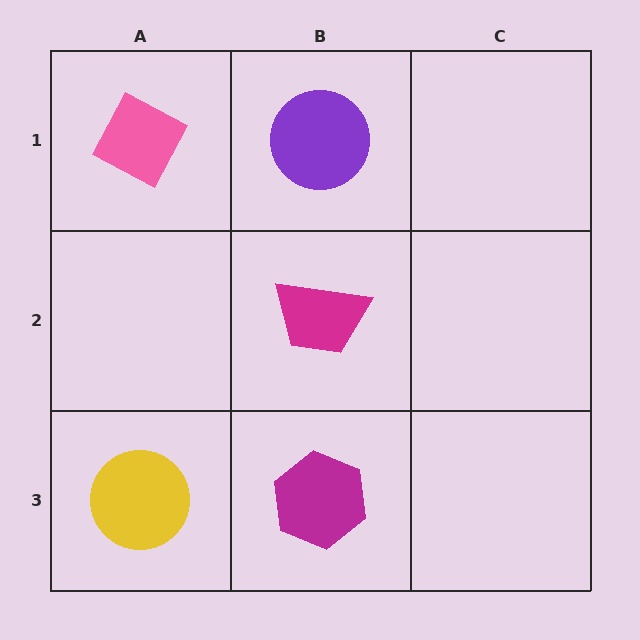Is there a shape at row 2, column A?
No, that cell is empty.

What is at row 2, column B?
A magenta trapezoid.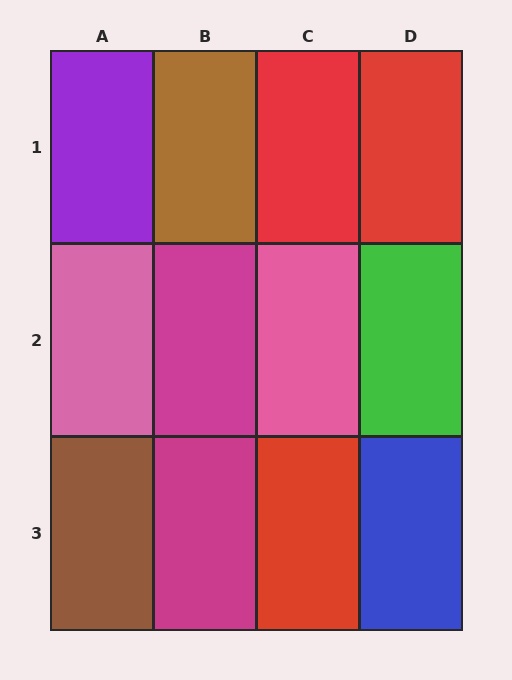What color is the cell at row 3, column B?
Magenta.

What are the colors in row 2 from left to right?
Pink, magenta, pink, green.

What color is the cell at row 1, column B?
Brown.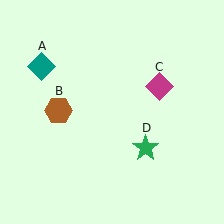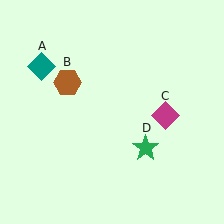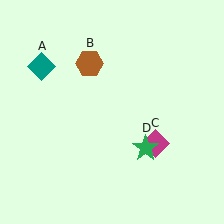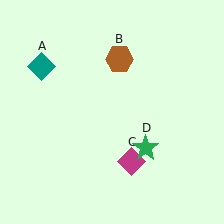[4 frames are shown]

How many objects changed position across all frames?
2 objects changed position: brown hexagon (object B), magenta diamond (object C).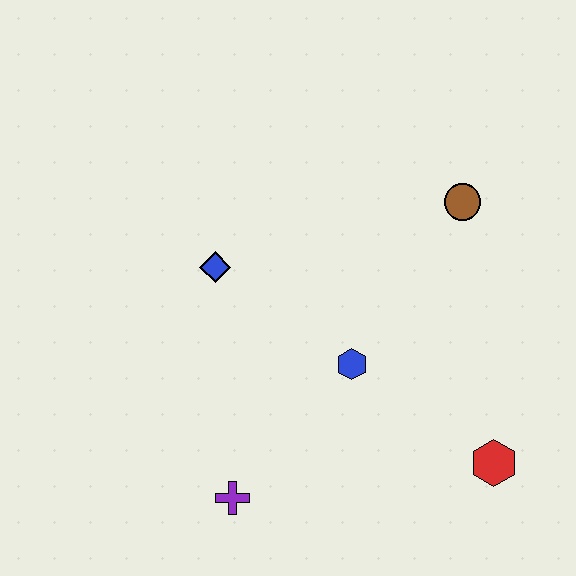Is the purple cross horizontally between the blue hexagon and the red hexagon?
No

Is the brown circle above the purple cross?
Yes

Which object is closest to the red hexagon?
The blue hexagon is closest to the red hexagon.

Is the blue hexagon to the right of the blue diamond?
Yes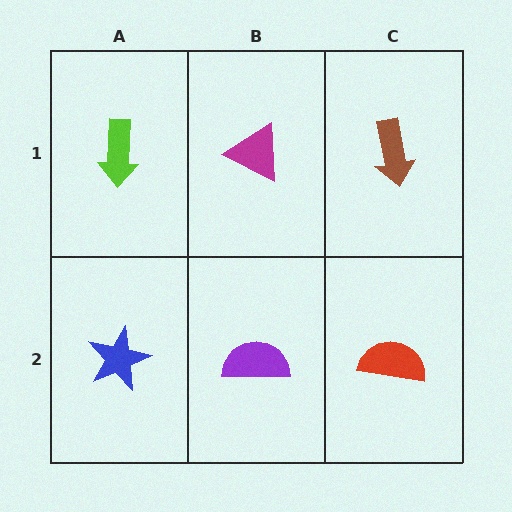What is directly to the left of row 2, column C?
A purple semicircle.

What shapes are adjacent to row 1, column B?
A purple semicircle (row 2, column B), a lime arrow (row 1, column A), a brown arrow (row 1, column C).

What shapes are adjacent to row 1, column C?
A red semicircle (row 2, column C), a magenta triangle (row 1, column B).